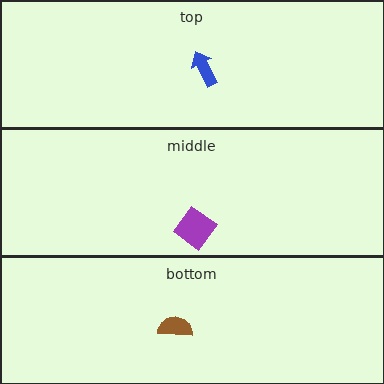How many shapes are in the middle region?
1.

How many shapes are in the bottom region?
1.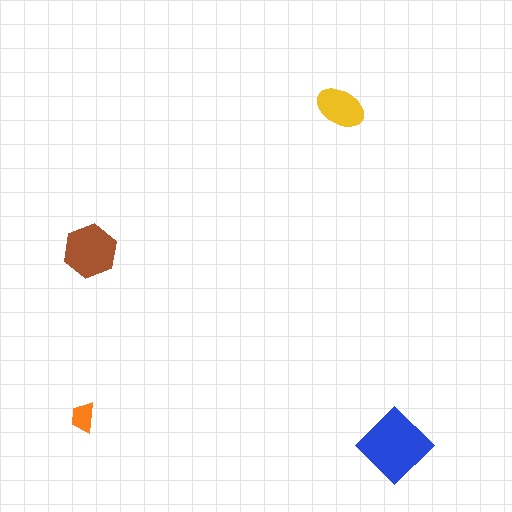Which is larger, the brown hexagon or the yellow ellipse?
The brown hexagon.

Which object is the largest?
The blue diamond.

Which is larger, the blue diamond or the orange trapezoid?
The blue diamond.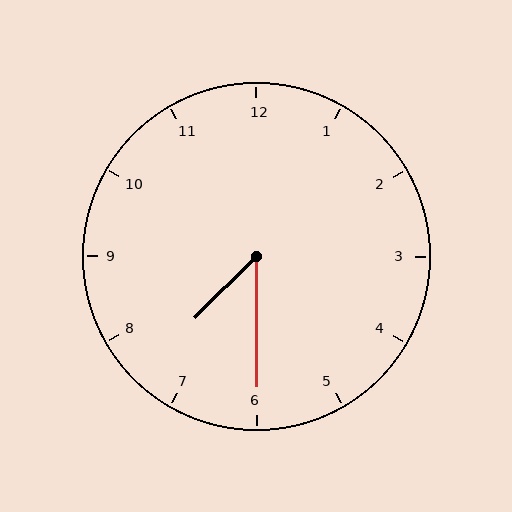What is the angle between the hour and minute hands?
Approximately 45 degrees.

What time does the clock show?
7:30.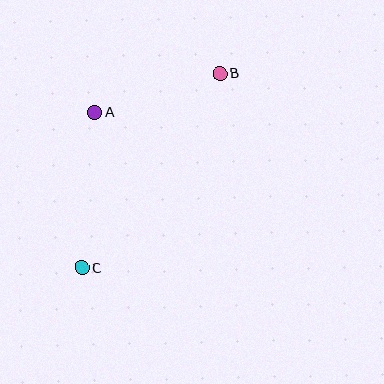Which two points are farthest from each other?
Points B and C are farthest from each other.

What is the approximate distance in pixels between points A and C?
The distance between A and C is approximately 156 pixels.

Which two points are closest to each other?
Points A and B are closest to each other.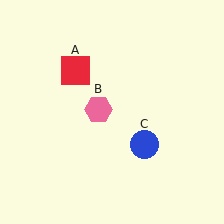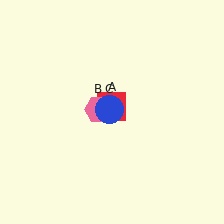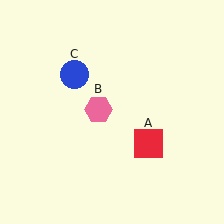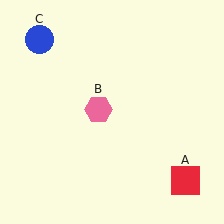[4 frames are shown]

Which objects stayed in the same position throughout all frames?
Pink hexagon (object B) remained stationary.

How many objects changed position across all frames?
2 objects changed position: red square (object A), blue circle (object C).